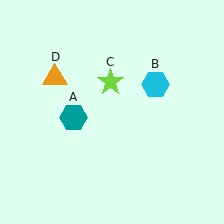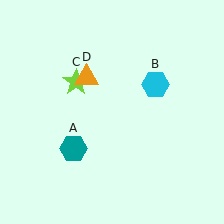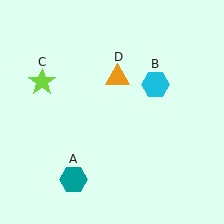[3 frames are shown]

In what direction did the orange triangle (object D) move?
The orange triangle (object D) moved right.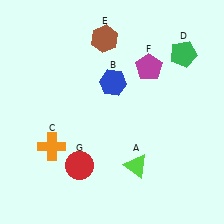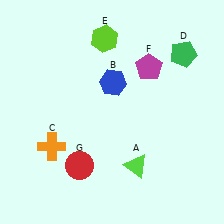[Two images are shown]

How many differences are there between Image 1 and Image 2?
There is 1 difference between the two images.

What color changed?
The hexagon (E) changed from brown in Image 1 to lime in Image 2.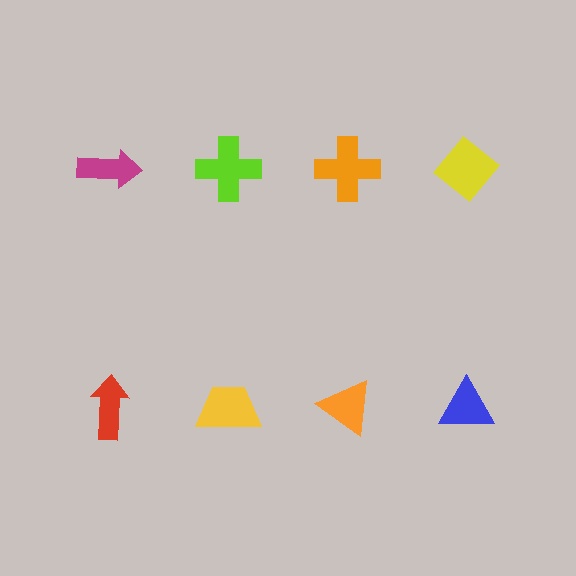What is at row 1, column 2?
A lime cross.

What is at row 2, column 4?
A blue triangle.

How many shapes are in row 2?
4 shapes.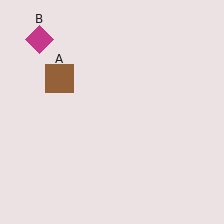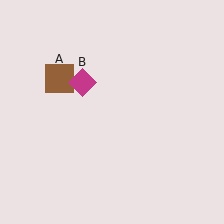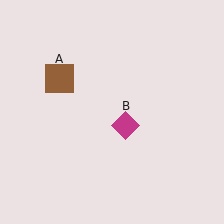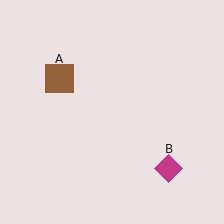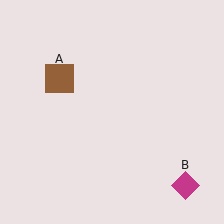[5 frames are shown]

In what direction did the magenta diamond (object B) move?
The magenta diamond (object B) moved down and to the right.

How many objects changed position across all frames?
1 object changed position: magenta diamond (object B).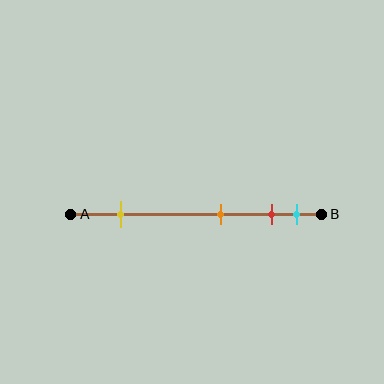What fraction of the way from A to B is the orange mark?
The orange mark is approximately 60% (0.6) of the way from A to B.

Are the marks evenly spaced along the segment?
No, the marks are not evenly spaced.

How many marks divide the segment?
There are 4 marks dividing the segment.